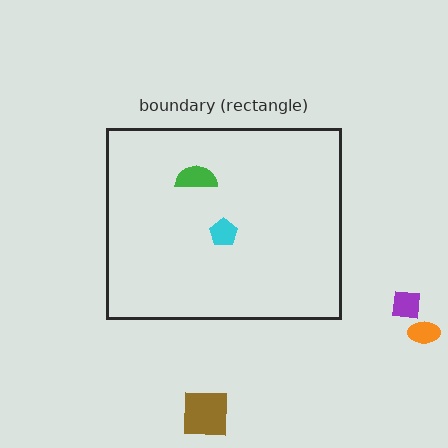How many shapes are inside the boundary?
2 inside, 3 outside.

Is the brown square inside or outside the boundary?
Outside.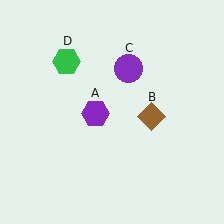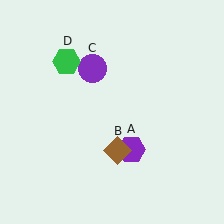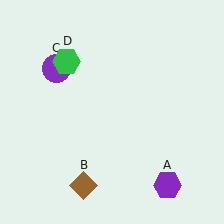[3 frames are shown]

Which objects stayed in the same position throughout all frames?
Green hexagon (object D) remained stationary.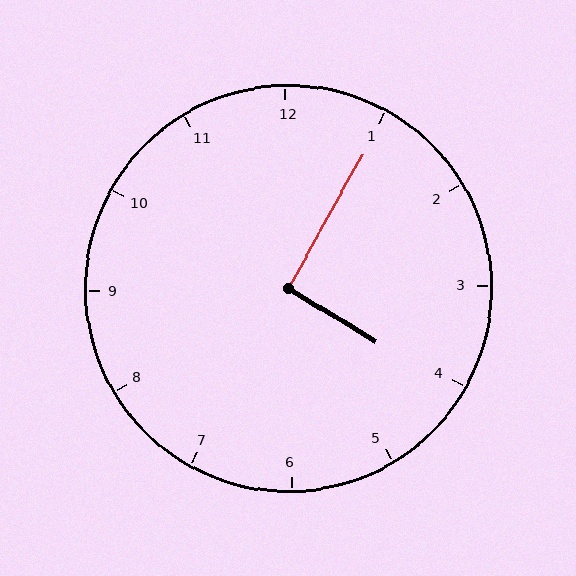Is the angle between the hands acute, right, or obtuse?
It is right.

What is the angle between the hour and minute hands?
Approximately 92 degrees.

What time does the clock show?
4:05.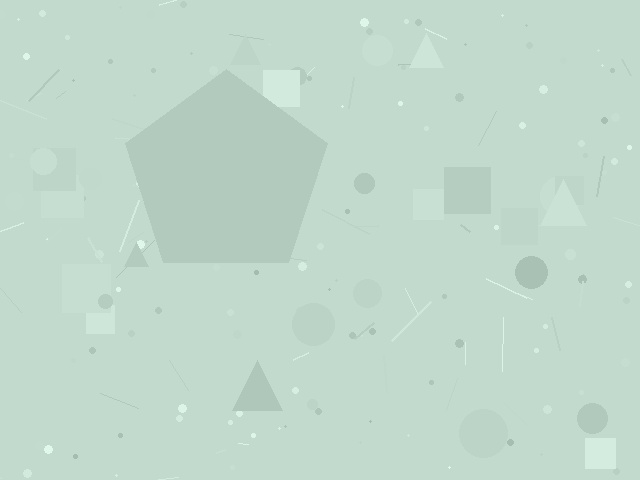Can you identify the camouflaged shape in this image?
The camouflaged shape is a pentagon.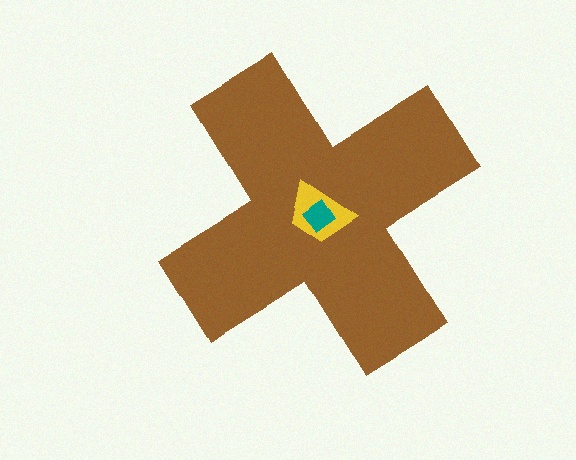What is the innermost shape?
The teal diamond.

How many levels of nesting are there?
3.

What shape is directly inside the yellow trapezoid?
The teal diamond.